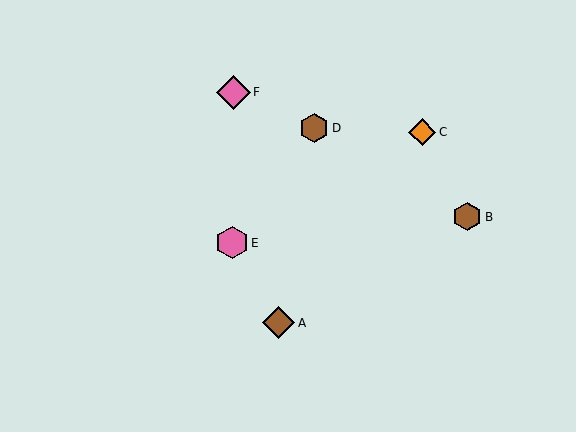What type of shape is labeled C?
Shape C is an orange diamond.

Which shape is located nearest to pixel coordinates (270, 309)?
The brown diamond (labeled A) at (278, 323) is nearest to that location.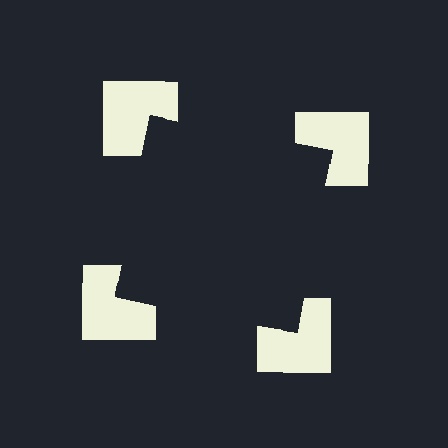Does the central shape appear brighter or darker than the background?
It typically appears slightly darker than the background, even though no actual brightness change is drawn.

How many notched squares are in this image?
There are 4 — one at each vertex of the illusory square.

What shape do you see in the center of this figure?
An illusory square — its edges are inferred from the aligned wedge cuts in the notched squares, not physically drawn.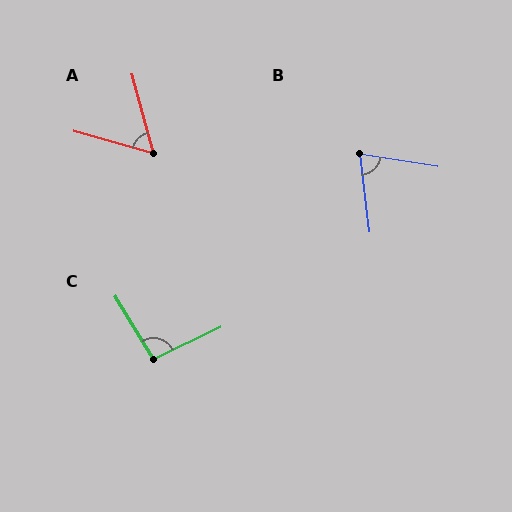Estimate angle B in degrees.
Approximately 75 degrees.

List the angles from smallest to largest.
A (59°), B (75°), C (95°).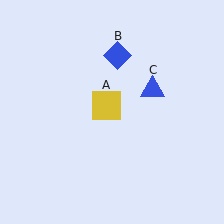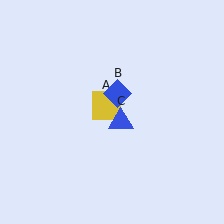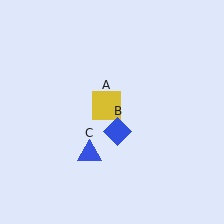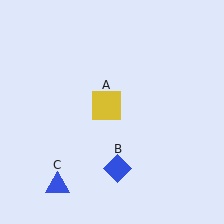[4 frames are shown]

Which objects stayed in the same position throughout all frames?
Yellow square (object A) remained stationary.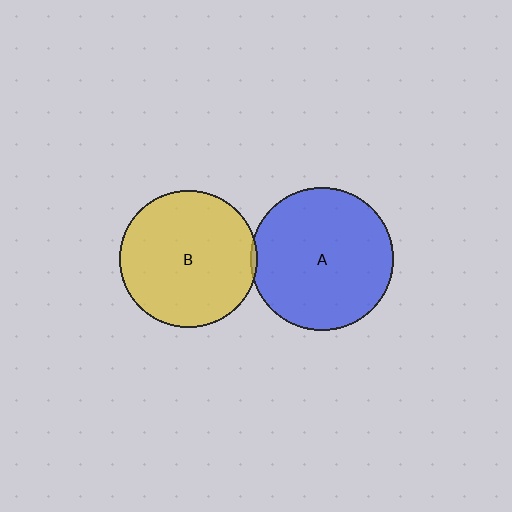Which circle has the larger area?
Circle A (blue).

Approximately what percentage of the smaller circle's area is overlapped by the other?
Approximately 5%.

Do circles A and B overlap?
Yes.